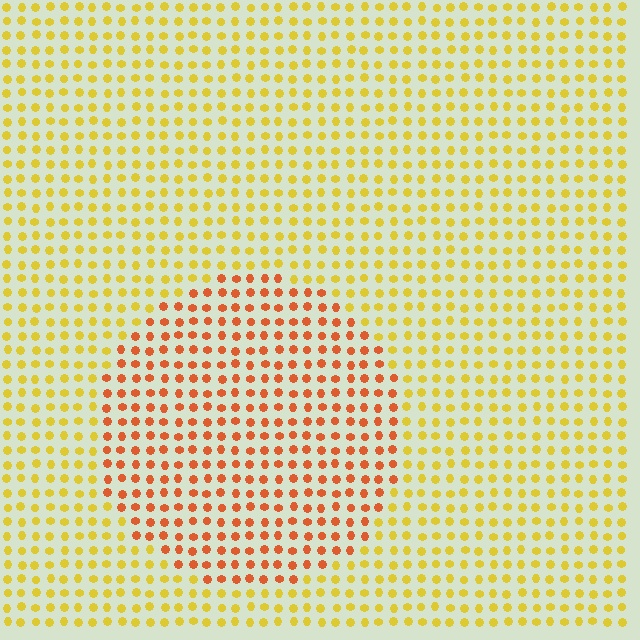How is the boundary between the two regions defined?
The boundary is defined purely by a slight shift in hue (about 38 degrees). Spacing, size, and orientation are identical on both sides.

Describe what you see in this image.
The image is filled with small yellow elements in a uniform arrangement. A circle-shaped region is visible where the elements are tinted to a slightly different hue, forming a subtle color boundary.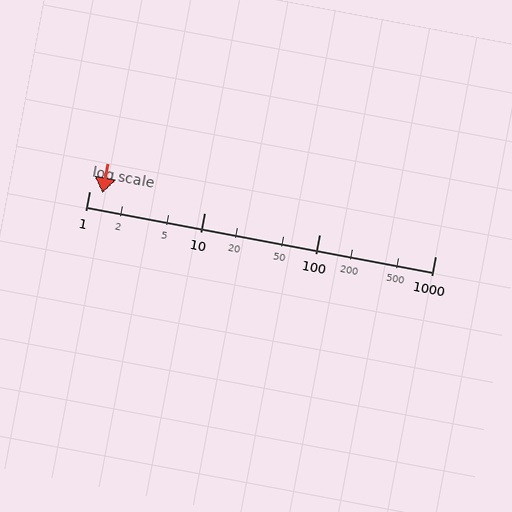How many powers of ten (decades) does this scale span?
The scale spans 3 decades, from 1 to 1000.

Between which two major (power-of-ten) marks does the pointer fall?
The pointer is between 1 and 10.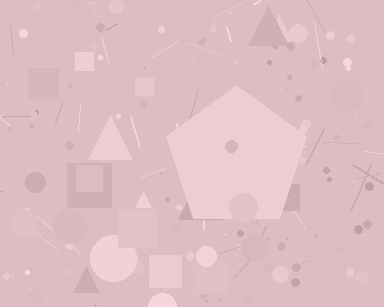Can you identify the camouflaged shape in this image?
The camouflaged shape is a pentagon.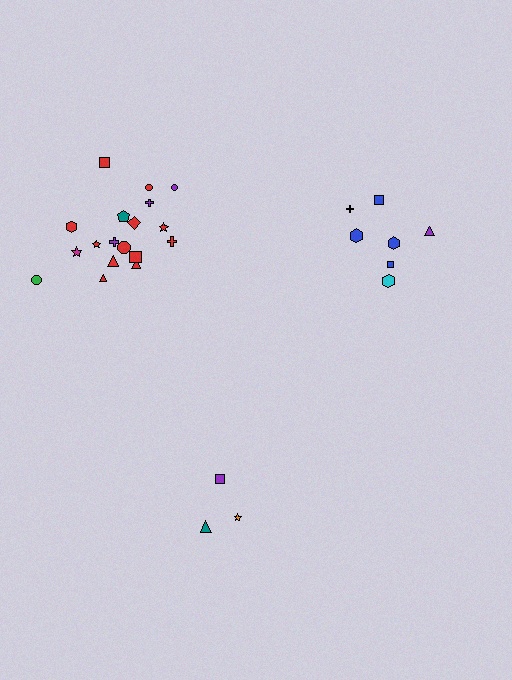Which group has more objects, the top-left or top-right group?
The top-left group.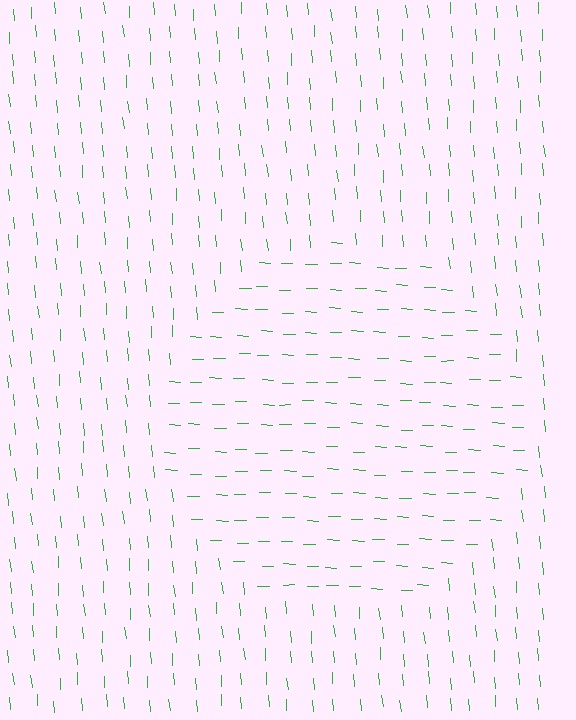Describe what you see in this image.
The image is filled with small green line segments. A circle region in the image has lines oriented differently from the surrounding lines, creating a visible texture boundary.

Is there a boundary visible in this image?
Yes, there is a texture boundary formed by a change in line orientation.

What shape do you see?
I see a circle.